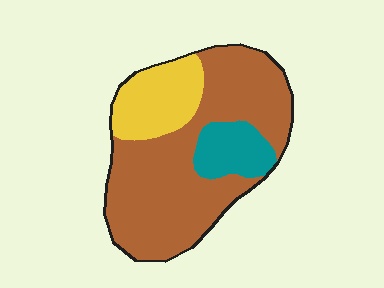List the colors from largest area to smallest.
From largest to smallest: brown, yellow, teal.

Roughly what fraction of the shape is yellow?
Yellow takes up less than a quarter of the shape.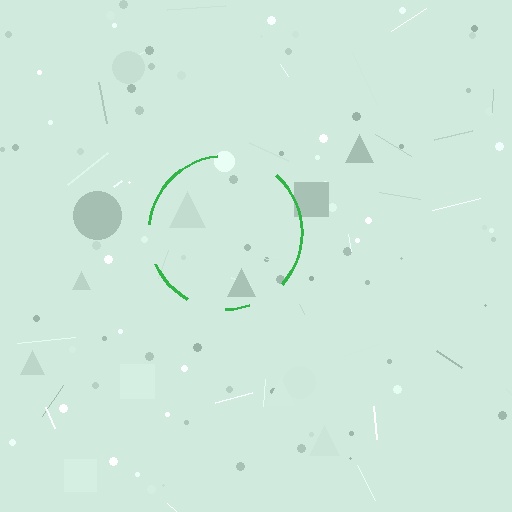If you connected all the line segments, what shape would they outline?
They would outline a circle.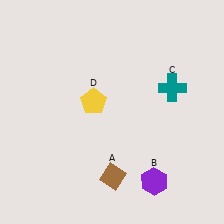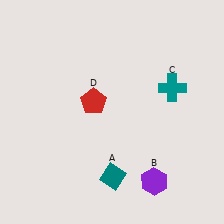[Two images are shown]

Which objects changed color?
A changed from brown to teal. D changed from yellow to red.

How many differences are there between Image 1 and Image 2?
There are 2 differences between the two images.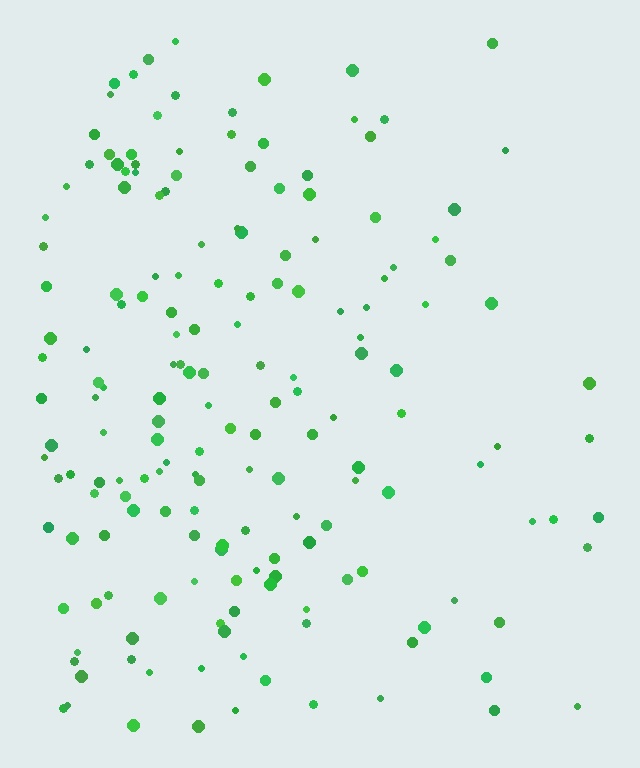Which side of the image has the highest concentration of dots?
The left.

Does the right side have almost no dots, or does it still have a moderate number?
Still a moderate number, just noticeably fewer than the left.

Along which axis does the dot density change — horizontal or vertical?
Horizontal.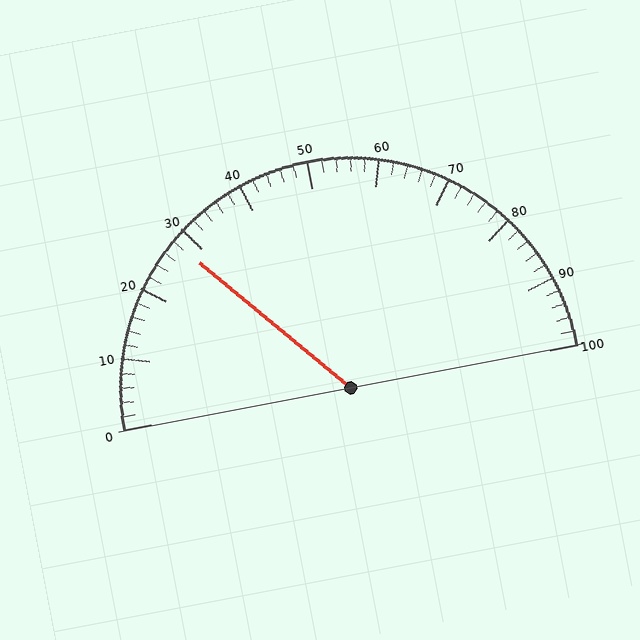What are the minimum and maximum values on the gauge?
The gauge ranges from 0 to 100.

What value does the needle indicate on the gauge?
The needle indicates approximately 28.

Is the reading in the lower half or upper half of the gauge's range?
The reading is in the lower half of the range (0 to 100).